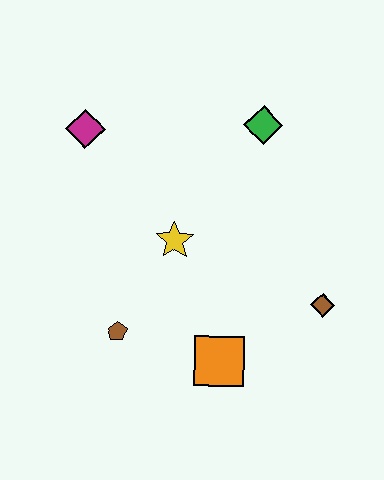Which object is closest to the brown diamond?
The orange square is closest to the brown diamond.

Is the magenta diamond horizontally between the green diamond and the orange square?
No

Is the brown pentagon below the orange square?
No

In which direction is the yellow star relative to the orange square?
The yellow star is above the orange square.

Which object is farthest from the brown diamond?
The magenta diamond is farthest from the brown diamond.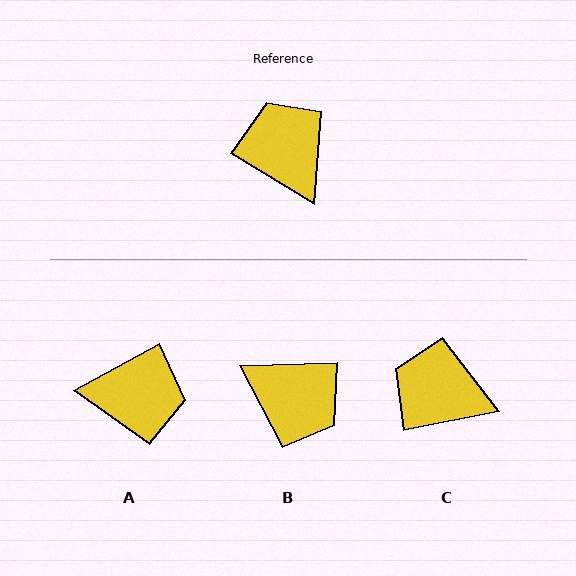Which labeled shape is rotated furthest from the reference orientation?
B, about 147 degrees away.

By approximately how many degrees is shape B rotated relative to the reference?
Approximately 147 degrees clockwise.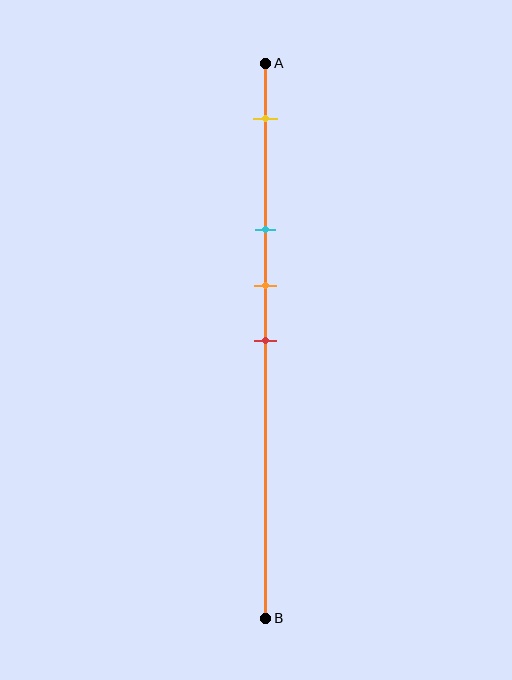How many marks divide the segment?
There are 4 marks dividing the segment.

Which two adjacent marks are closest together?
The orange and red marks are the closest adjacent pair.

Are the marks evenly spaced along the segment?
No, the marks are not evenly spaced.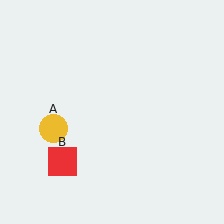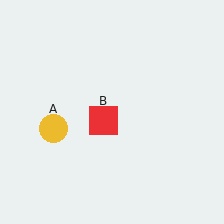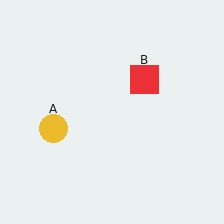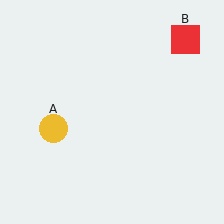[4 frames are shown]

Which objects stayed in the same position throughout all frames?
Yellow circle (object A) remained stationary.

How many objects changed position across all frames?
1 object changed position: red square (object B).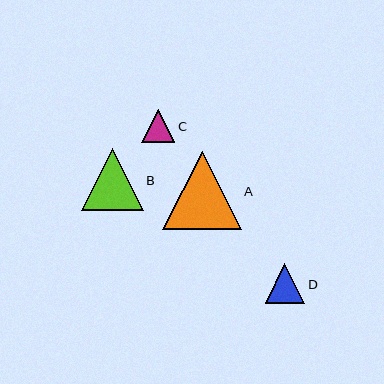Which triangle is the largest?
Triangle A is the largest with a size of approximately 78 pixels.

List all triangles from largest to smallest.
From largest to smallest: A, B, D, C.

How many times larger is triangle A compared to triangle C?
Triangle A is approximately 2.3 times the size of triangle C.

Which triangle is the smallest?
Triangle C is the smallest with a size of approximately 34 pixels.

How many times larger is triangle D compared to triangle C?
Triangle D is approximately 1.2 times the size of triangle C.